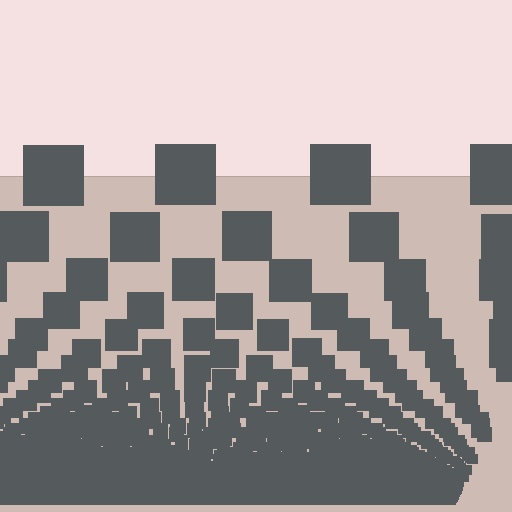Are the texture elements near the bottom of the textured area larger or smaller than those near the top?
Smaller. The gradient is inverted — elements near the bottom are smaller and denser.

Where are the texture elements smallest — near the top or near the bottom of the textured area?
Near the bottom.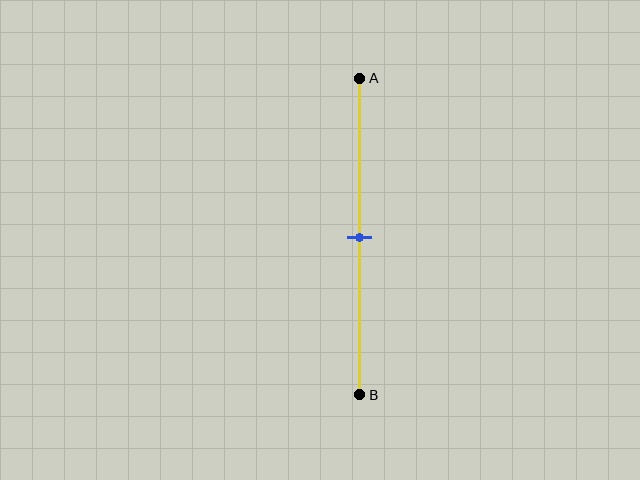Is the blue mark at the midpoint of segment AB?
Yes, the mark is approximately at the midpoint.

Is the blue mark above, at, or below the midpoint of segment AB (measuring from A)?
The blue mark is approximately at the midpoint of segment AB.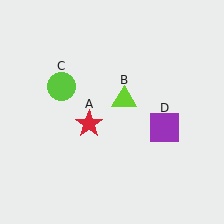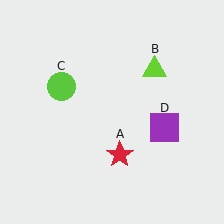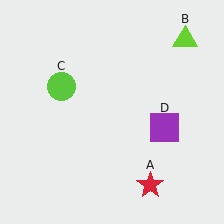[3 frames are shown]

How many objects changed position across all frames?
2 objects changed position: red star (object A), lime triangle (object B).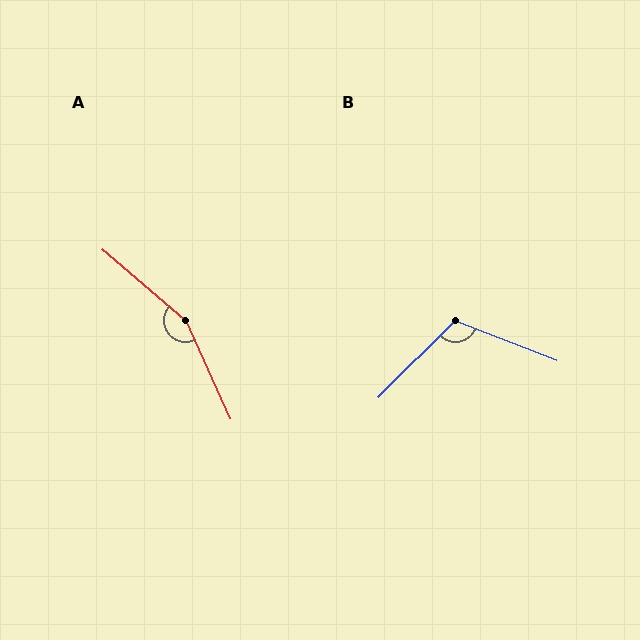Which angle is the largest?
A, at approximately 155 degrees.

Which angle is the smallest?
B, at approximately 113 degrees.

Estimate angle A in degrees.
Approximately 155 degrees.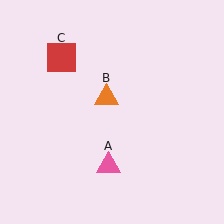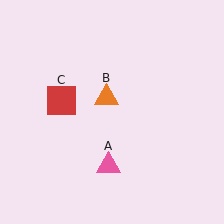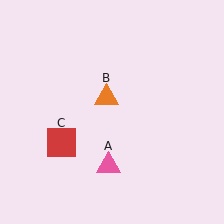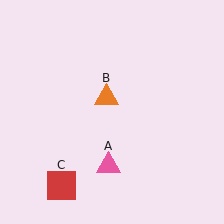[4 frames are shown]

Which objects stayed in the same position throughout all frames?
Pink triangle (object A) and orange triangle (object B) remained stationary.